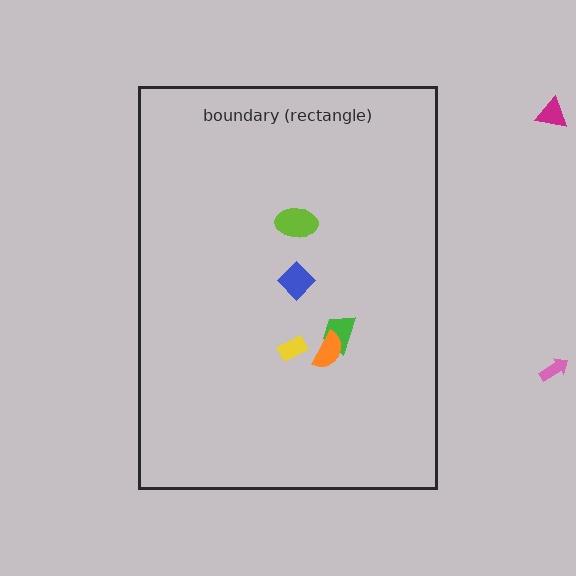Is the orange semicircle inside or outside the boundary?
Inside.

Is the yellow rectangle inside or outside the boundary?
Inside.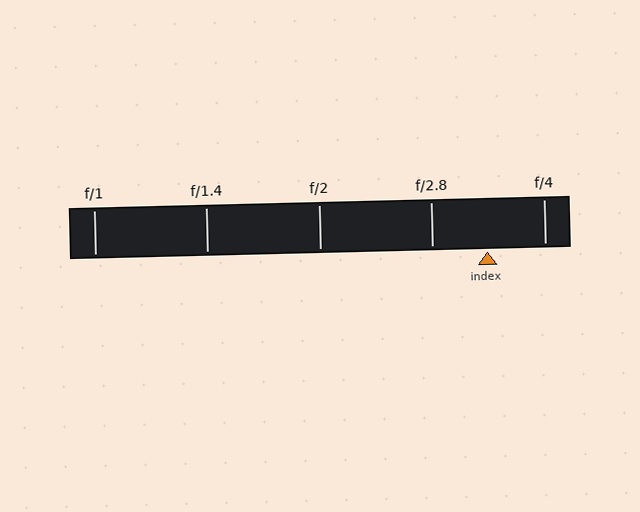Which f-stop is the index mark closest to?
The index mark is closest to f/2.8.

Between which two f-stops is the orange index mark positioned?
The index mark is between f/2.8 and f/4.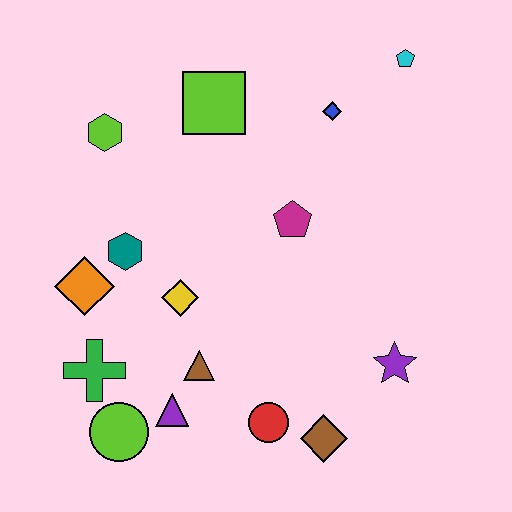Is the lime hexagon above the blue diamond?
No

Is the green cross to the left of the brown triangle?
Yes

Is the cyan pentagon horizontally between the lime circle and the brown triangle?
No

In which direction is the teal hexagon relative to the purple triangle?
The teal hexagon is above the purple triangle.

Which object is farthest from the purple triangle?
The cyan pentagon is farthest from the purple triangle.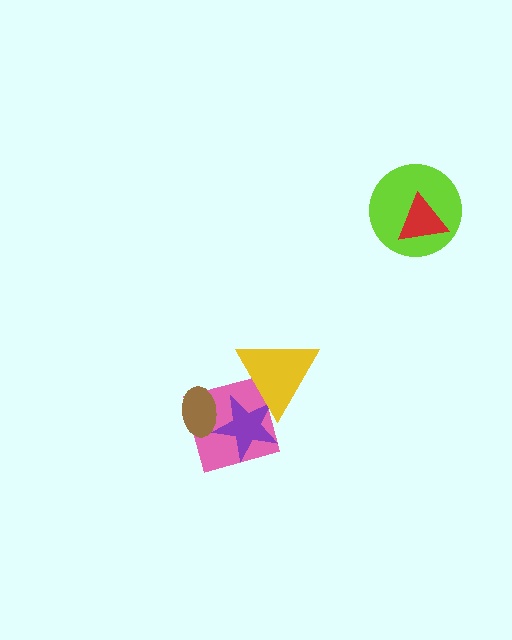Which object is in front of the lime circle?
The red triangle is in front of the lime circle.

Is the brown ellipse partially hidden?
No, no other shape covers it.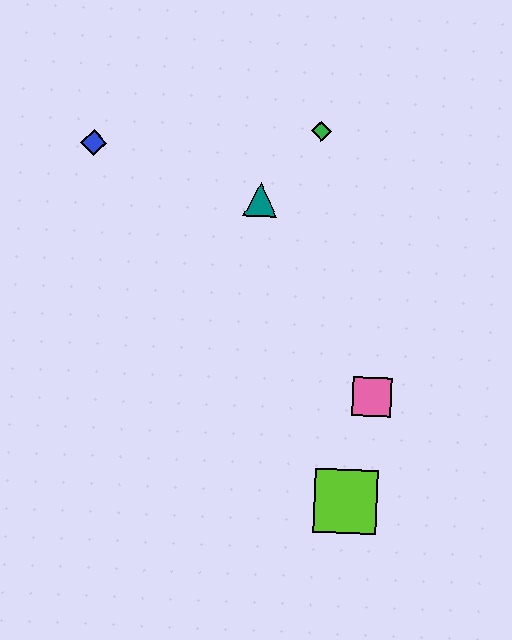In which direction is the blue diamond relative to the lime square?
The blue diamond is above the lime square.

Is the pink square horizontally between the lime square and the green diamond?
No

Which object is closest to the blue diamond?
The teal triangle is closest to the blue diamond.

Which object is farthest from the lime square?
The blue diamond is farthest from the lime square.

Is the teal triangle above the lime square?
Yes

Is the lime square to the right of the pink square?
No